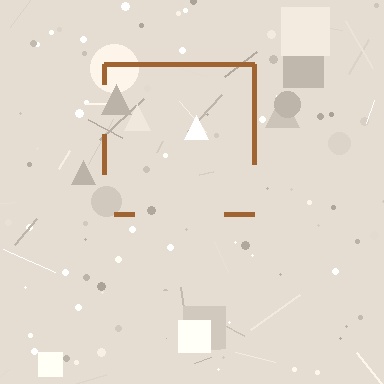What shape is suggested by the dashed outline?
The dashed outline suggests a square.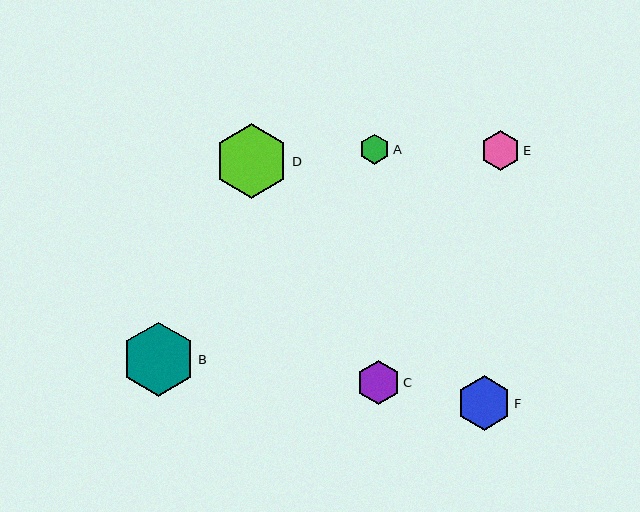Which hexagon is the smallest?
Hexagon A is the smallest with a size of approximately 30 pixels.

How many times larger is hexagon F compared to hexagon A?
Hexagon F is approximately 1.8 times the size of hexagon A.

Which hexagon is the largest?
Hexagon D is the largest with a size of approximately 74 pixels.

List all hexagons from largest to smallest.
From largest to smallest: D, B, F, C, E, A.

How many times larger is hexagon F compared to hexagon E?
Hexagon F is approximately 1.4 times the size of hexagon E.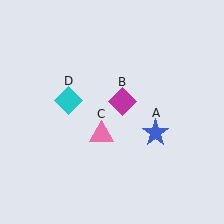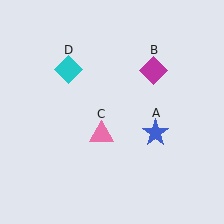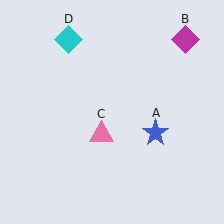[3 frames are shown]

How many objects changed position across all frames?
2 objects changed position: magenta diamond (object B), cyan diamond (object D).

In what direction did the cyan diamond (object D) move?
The cyan diamond (object D) moved up.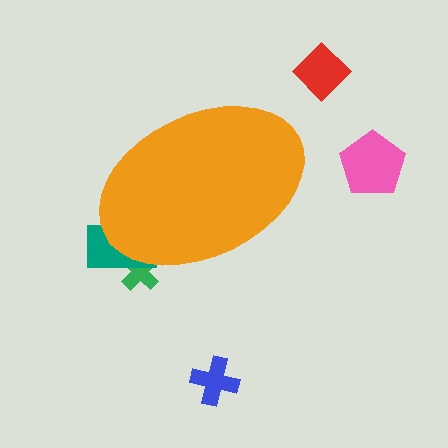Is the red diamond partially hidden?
No, the red diamond is fully visible.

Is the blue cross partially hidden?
No, the blue cross is fully visible.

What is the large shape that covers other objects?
An orange ellipse.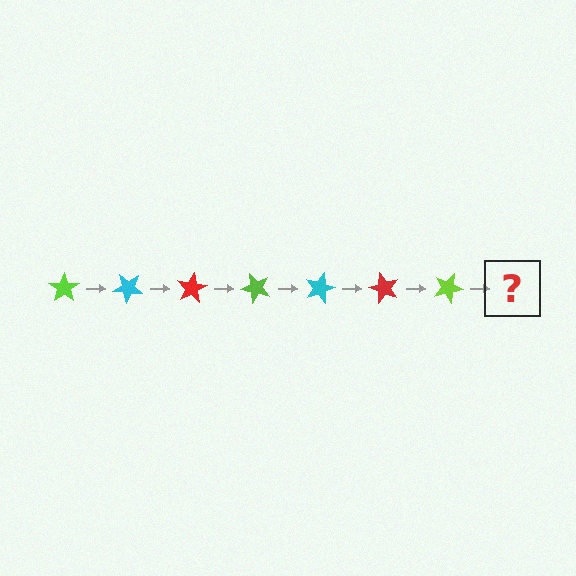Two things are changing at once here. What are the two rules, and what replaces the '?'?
The two rules are that it rotates 40 degrees each step and the color cycles through lime, cyan, and red. The '?' should be a cyan star, rotated 280 degrees from the start.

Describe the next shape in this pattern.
It should be a cyan star, rotated 280 degrees from the start.